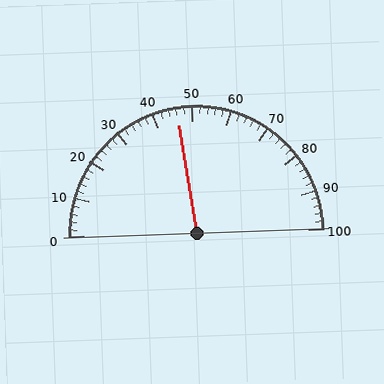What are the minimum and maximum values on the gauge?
The gauge ranges from 0 to 100.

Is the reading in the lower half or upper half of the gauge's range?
The reading is in the lower half of the range (0 to 100).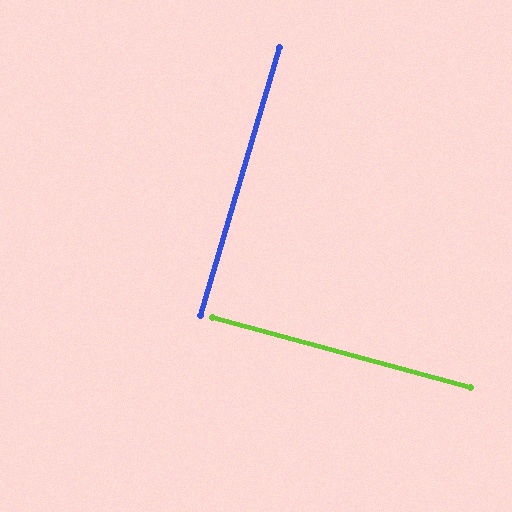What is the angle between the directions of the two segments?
Approximately 89 degrees.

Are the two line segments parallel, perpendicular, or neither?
Perpendicular — they meet at approximately 89°.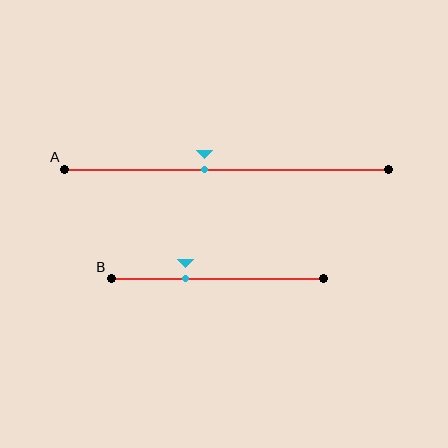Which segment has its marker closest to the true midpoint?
Segment A has its marker closest to the true midpoint.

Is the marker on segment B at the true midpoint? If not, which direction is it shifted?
No, the marker on segment B is shifted to the left by about 15% of the segment length.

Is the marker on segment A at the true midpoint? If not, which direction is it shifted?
No, the marker on segment A is shifted to the left by about 7% of the segment length.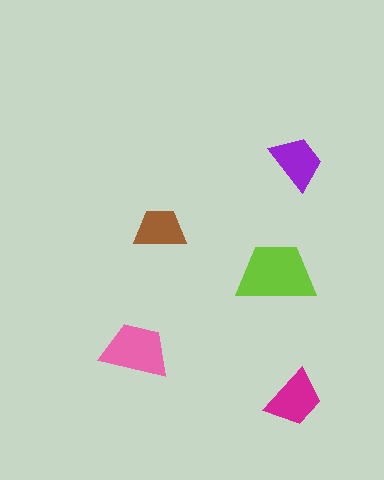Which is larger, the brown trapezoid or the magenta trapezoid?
The magenta one.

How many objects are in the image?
There are 5 objects in the image.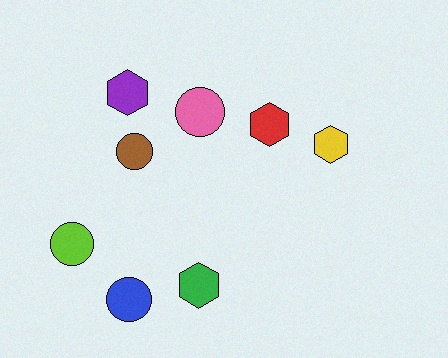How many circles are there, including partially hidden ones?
There are 4 circles.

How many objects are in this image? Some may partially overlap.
There are 8 objects.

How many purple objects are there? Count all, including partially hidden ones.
There is 1 purple object.